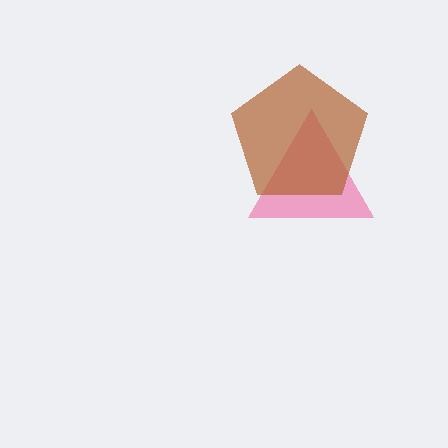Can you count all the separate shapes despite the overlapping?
Yes, there are 2 separate shapes.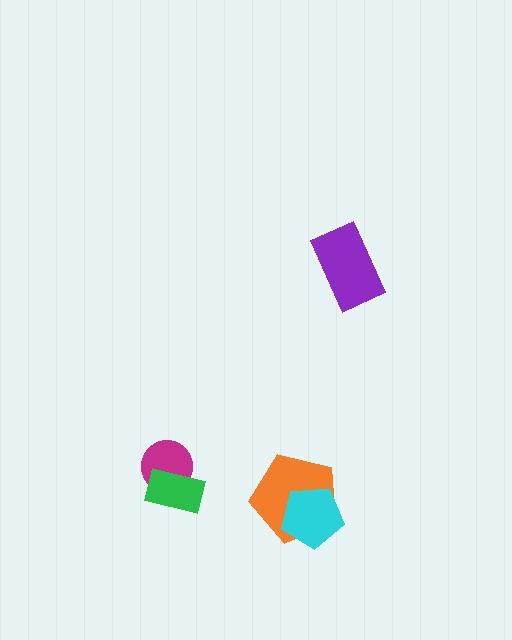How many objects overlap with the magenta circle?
1 object overlaps with the magenta circle.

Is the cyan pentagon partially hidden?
No, no other shape covers it.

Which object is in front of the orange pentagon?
The cyan pentagon is in front of the orange pentagon.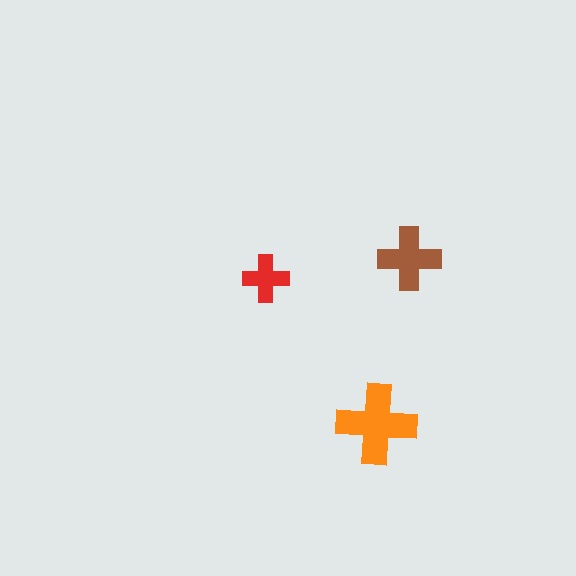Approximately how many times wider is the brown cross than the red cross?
About 1.5 times wider.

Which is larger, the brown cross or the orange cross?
The orange one.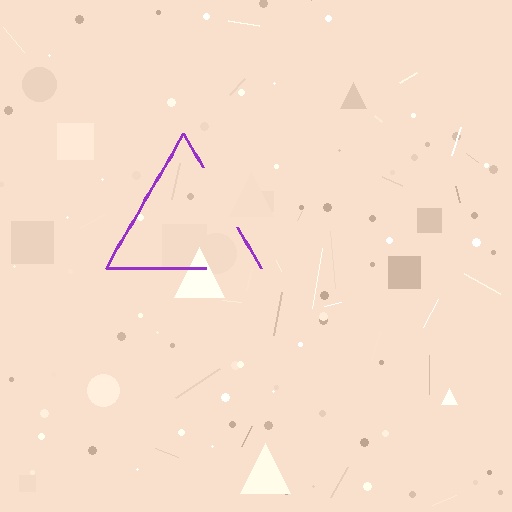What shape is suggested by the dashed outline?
The dashed outline suggests a triangle.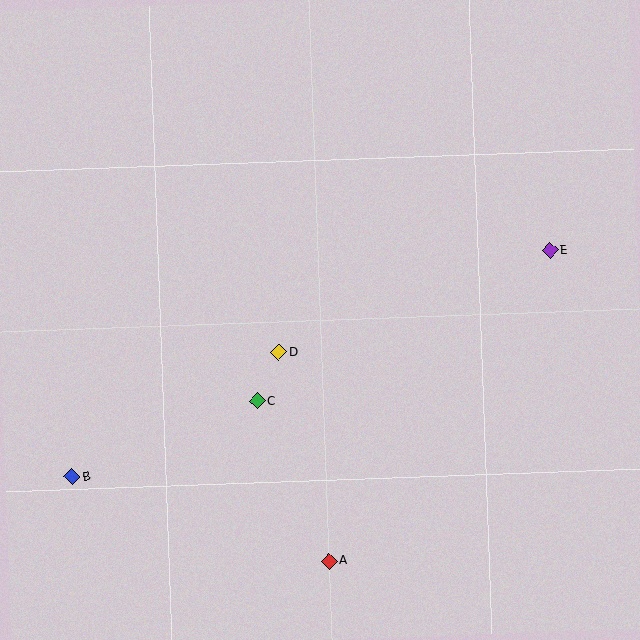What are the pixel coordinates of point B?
Point B is at (72, 477).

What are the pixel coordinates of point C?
Point C is at (257, 401).